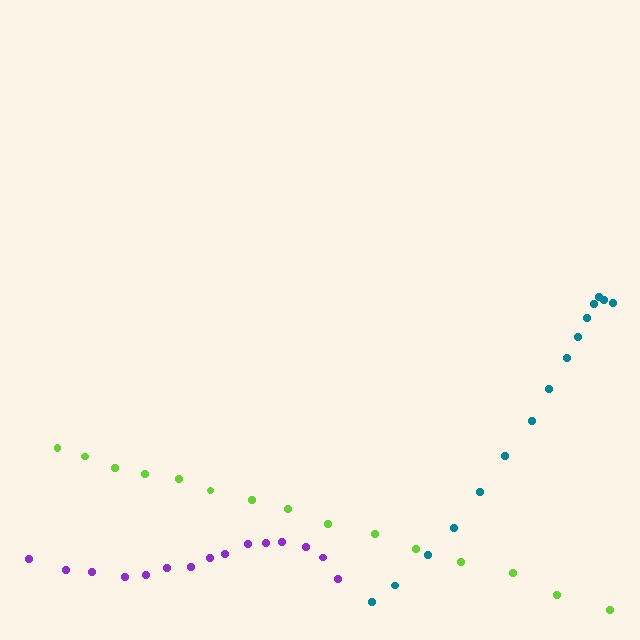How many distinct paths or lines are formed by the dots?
There are 3 distinct paths.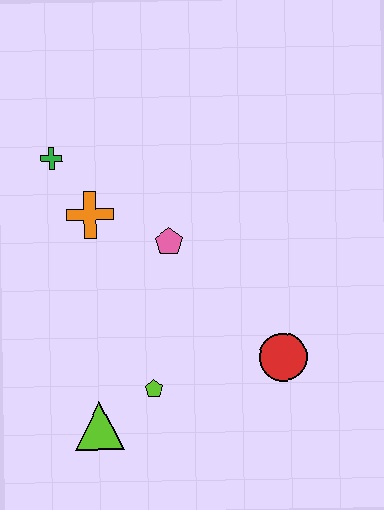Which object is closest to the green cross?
The orange cross is closest to the green cross.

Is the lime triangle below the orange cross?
Yes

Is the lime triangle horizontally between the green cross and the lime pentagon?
Yes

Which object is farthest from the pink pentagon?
The lime triangle is farthest from the pink pentagon.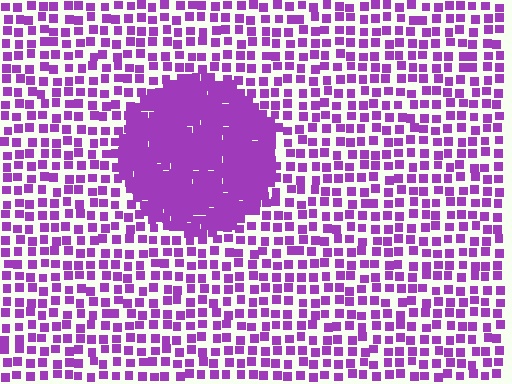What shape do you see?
I see a circle.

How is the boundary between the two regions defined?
The boundary is defined by a change in element density (approximately 2.8x ratio). All elements are the same color, size, and shape.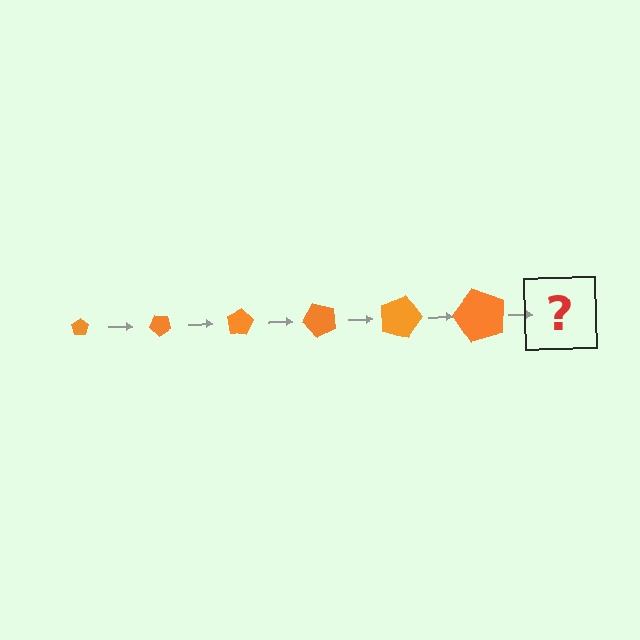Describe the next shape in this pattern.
It should be a pentagon, larger than the previous one and rotated 240 degrees from the start.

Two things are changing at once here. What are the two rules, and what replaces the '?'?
The two rules are that the pentagon grows larger each step and it rotates 40 degrees each step. The '?' should be a pentagon, larger than the previous one and rotated 240 degrees from the start.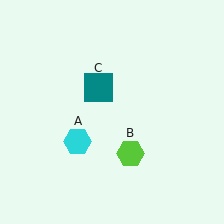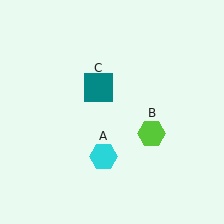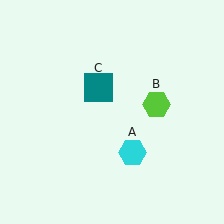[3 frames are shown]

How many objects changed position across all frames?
2 objects changed position: cyan hexagon (object A), lime hexagon (object B).